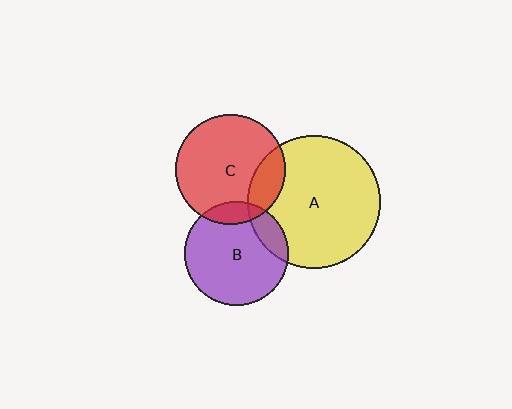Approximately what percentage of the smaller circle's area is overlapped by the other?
Approximately 15%.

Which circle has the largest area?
Circle A (yellow).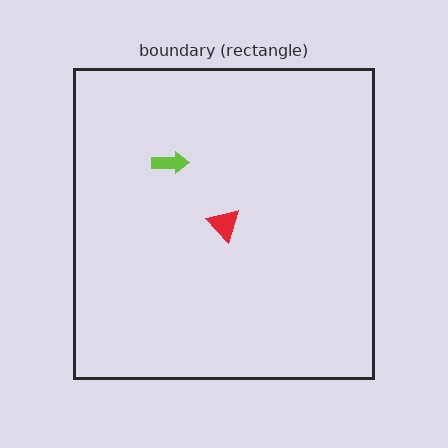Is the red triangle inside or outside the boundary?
Inside.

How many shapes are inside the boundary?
2 inside, 0 outside.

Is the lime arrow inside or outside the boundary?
Inside.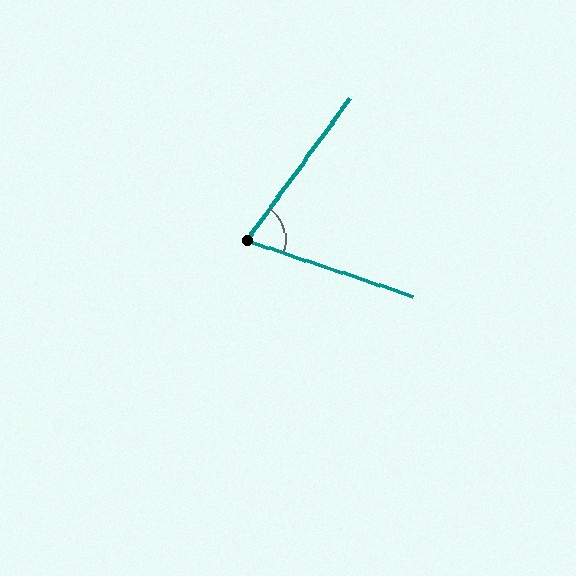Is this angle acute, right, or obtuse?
It is acute.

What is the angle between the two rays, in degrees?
Approximately 73 degrees.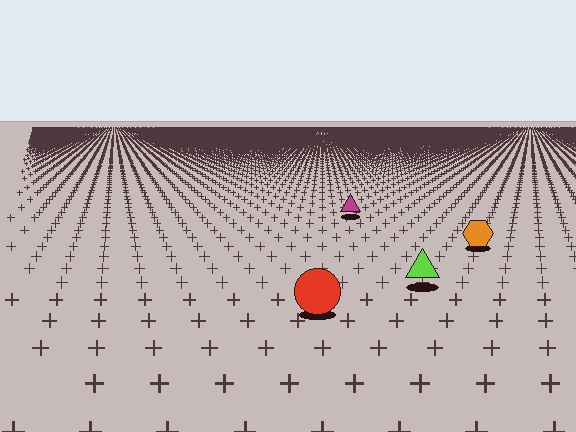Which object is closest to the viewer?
The red circle is closest. The texture marks near it are larger and more spread out.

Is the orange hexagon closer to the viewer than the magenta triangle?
Yes. The orange hexagon is closer — you can tell from the texture gradient: the ground texture is coarser near it.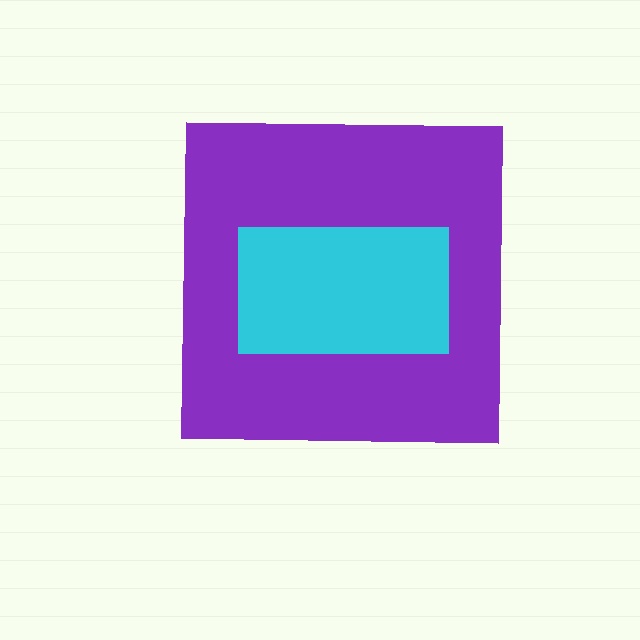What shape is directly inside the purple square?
The cyan rectangle.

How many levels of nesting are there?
2.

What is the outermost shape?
The purple square.